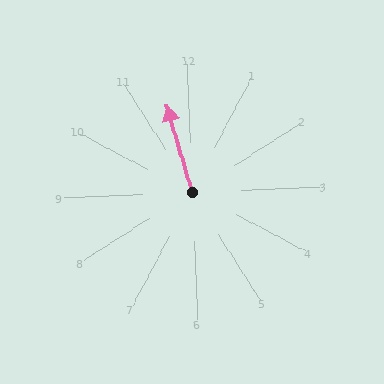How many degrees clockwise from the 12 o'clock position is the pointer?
Approximately 346 degrees.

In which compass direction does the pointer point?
North.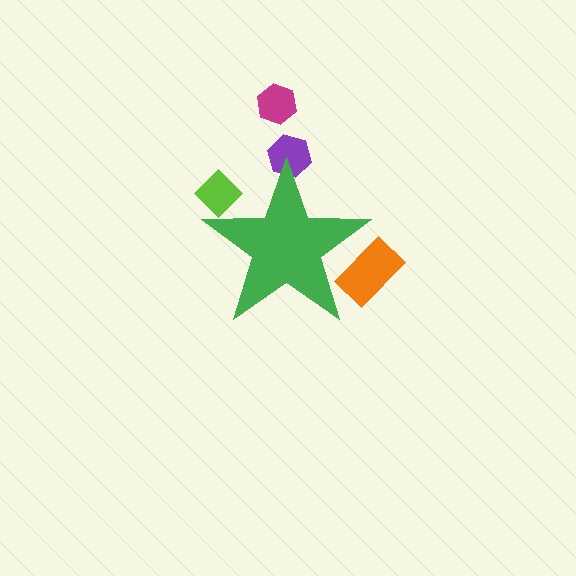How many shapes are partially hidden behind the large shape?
3 shapes are partially hidden.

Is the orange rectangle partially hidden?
Yes, the orange rectangle is partially hidden behind the green star.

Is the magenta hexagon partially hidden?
No, the magenta hexagon is fully visible.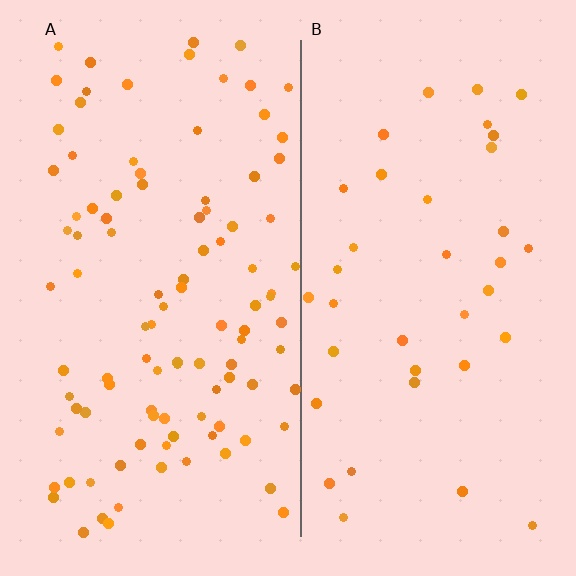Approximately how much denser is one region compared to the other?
Approximately 2.7× — region A over region B.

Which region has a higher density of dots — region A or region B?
A (the left).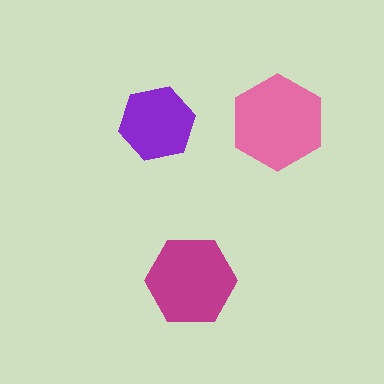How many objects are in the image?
There are 3 objects in the image.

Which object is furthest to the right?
The pink hexagon is rightmost.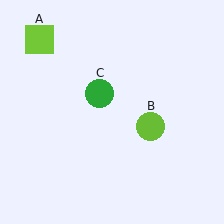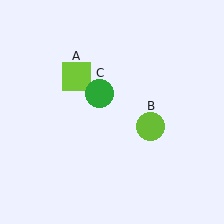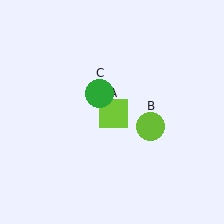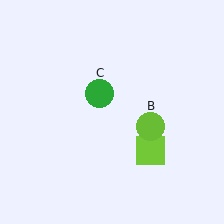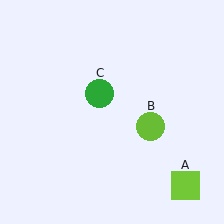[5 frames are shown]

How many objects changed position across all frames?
1 object changed position: lime square (object A).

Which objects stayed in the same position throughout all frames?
Lime circle (object B) and green circle (object C) remained stationary.